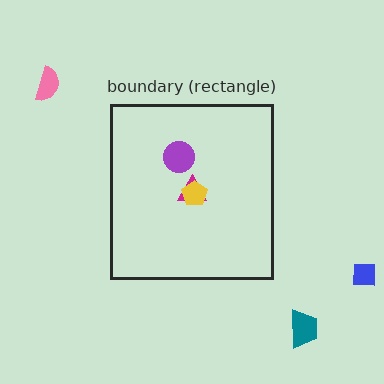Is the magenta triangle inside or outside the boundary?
Inside.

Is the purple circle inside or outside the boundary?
Inside.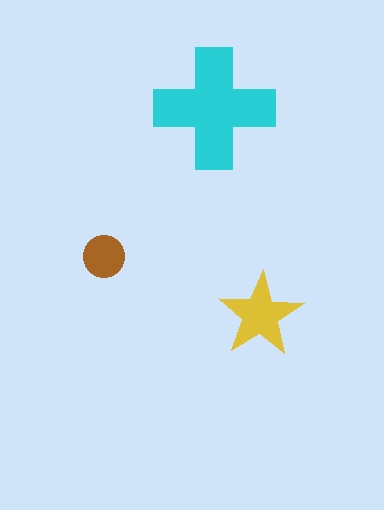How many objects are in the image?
There are 3 objects in the image.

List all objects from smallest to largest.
The brown circle, the yellow star, the cyan cross.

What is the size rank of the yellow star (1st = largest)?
2nd.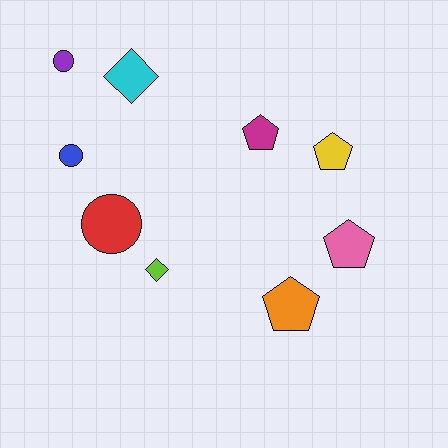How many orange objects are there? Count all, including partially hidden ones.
There is 1 orange object.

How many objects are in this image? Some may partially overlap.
There are 9 objects.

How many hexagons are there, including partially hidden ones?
There are no hexagons.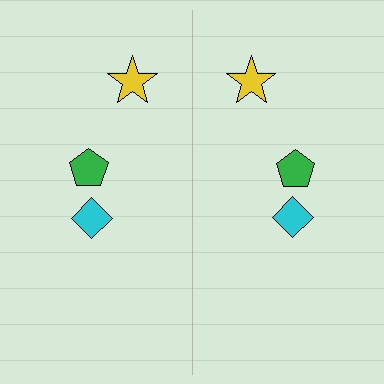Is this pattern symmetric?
Yes, this pattern has bilateral (reflection) symmetry.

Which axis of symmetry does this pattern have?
The pattern has a vertical axis of symmetry running through the center of the image.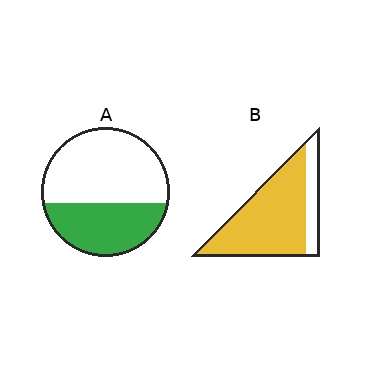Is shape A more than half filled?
No.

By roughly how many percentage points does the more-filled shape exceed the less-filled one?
By roughly 40 percentage points (B over A).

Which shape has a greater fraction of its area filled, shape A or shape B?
Shape B.